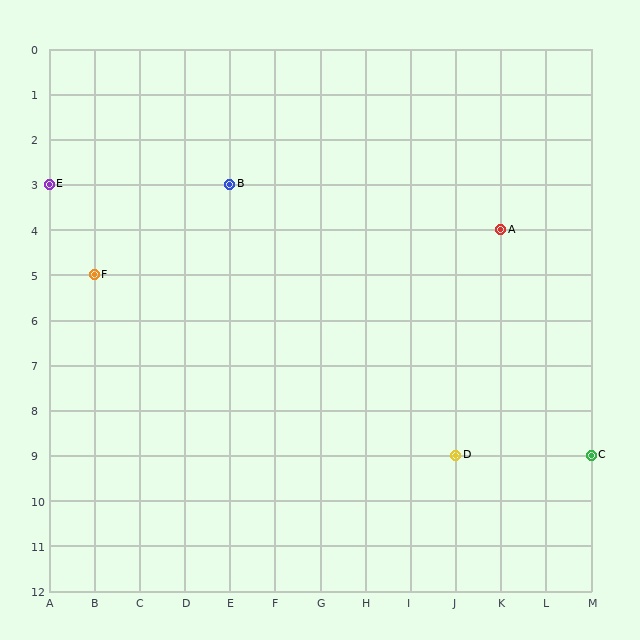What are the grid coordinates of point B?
Point B is at grid coordinates (E, 3).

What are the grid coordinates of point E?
Point E is at grid coordinates (A, 3).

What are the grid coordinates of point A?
Point A is at grid coordinates (K, 4).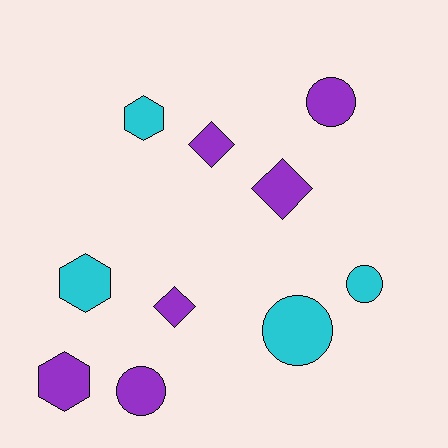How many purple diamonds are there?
There are 3 purple diamonds.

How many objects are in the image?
There are 10 objects.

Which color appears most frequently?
Purple, with 6 objects.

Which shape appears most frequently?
Circle, with 4 objects.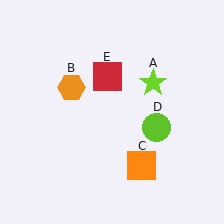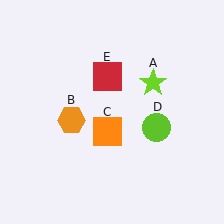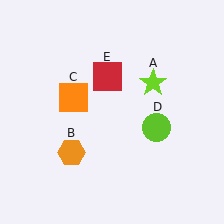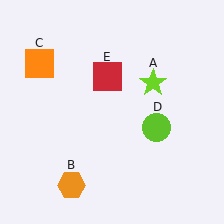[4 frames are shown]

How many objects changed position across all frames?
2 objects changed position: orange hexagon (object B), orange square (object C).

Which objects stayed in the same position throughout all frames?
Lime star (object A) and lime circle (object D) and red square (object E) remained stationary.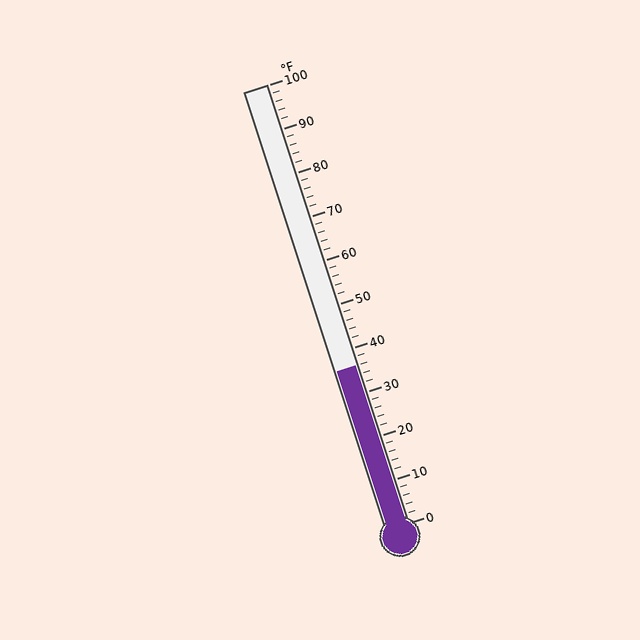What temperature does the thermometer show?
The thermometer shows approximately 36°F.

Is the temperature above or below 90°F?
The temperature is below 90°F.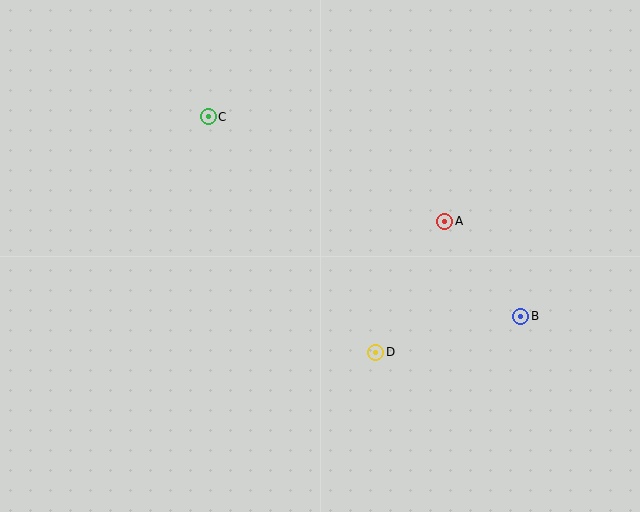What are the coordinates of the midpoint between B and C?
The midpoint between B and C is at (365, 216).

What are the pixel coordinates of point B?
Point B is at (521, 316).